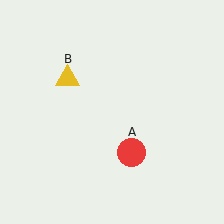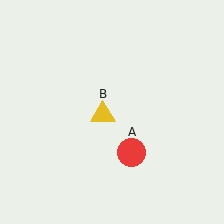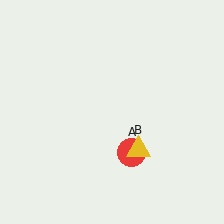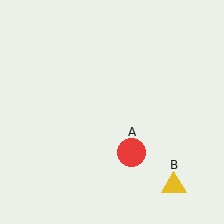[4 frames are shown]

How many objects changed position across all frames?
1 object changed position: yellow triangle (object B).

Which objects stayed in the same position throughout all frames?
Red circle (object A) remained stationary.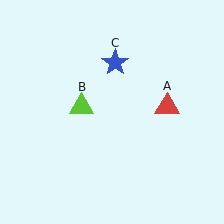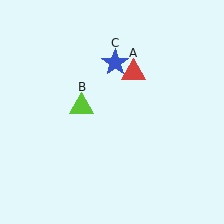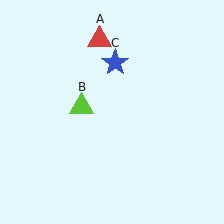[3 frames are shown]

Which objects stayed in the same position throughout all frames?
Lime triangle (object B) and blue star (object C) remained stationary.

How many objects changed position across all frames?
1 object changed position: red triangle (object A).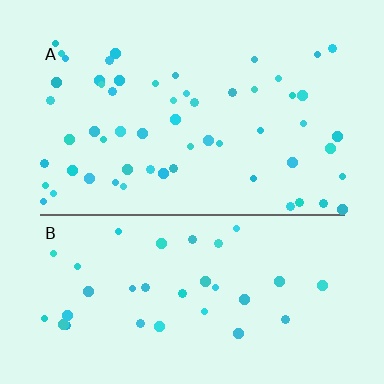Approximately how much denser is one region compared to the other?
Approximately 1.6× — region A over region B.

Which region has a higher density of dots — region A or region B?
A (the top).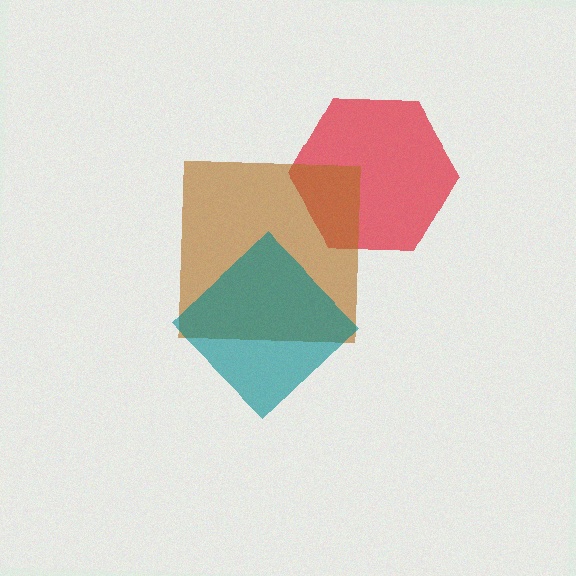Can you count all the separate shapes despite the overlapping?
Yes, there are 3 separate shapes.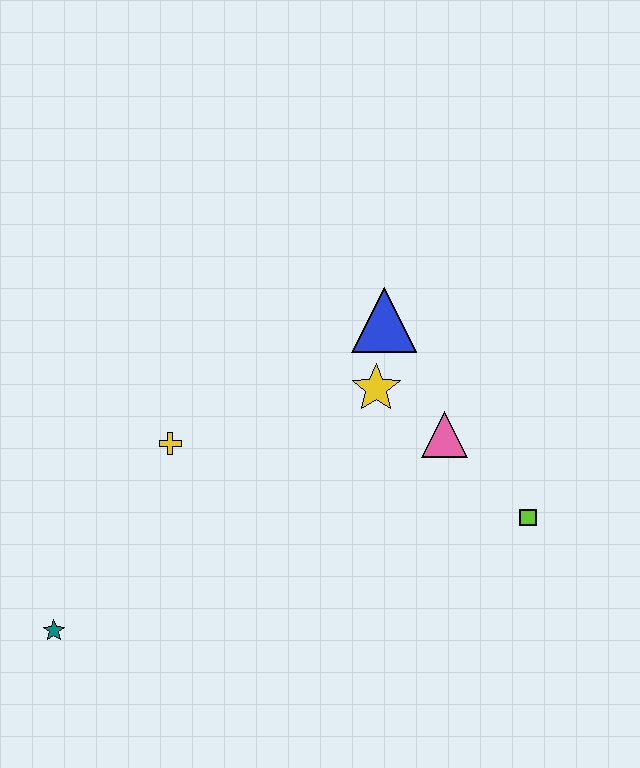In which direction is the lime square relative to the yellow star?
The lime square is to the right of the yellow star.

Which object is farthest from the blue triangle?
The teal star is farthest from the blue triangle.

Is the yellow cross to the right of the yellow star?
No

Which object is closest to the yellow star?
The blue triangle is closest to the yellow star.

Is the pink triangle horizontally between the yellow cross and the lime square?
Yes